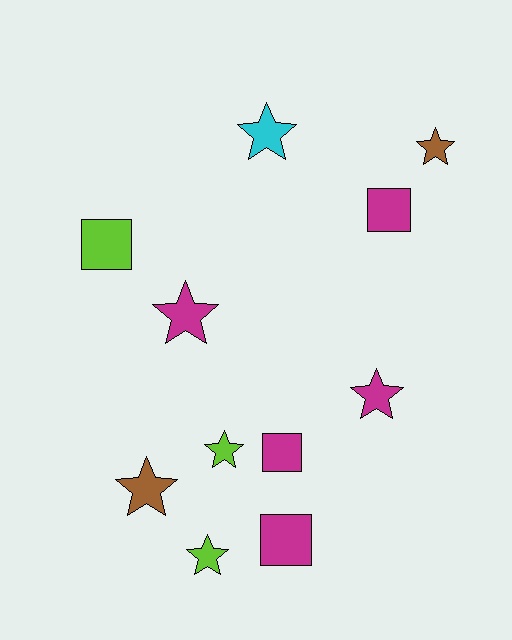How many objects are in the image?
There are 11 objects.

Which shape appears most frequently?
Star, with 7 objects.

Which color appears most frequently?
Magenta, with 5 objects.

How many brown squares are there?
There are no brown squares.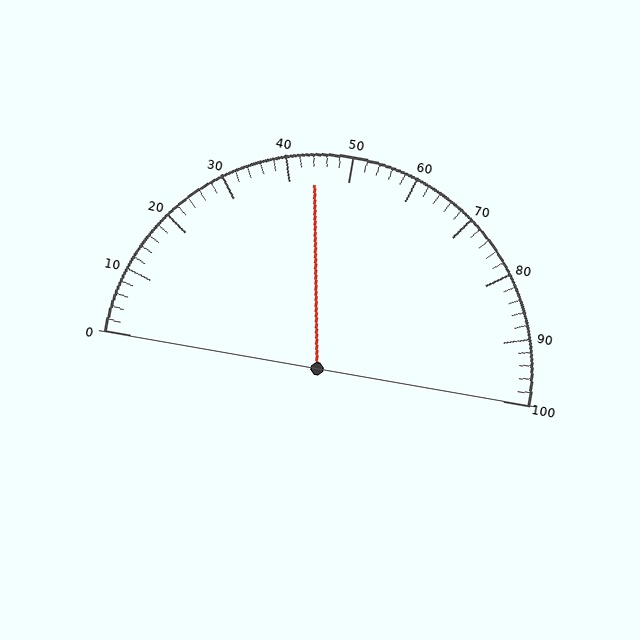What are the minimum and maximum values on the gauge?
The gauge ranges from 0 to 100.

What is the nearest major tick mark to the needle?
The nearest major tick mark is 40.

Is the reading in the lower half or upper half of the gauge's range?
The reading is in the lower half of the range (0 to 100).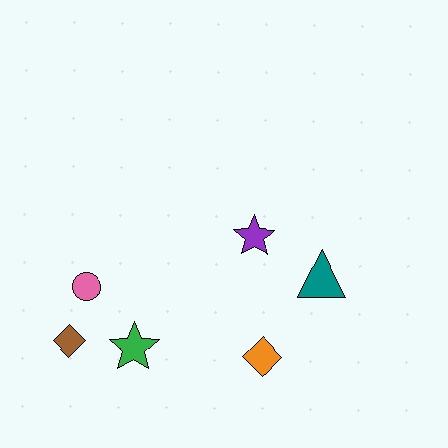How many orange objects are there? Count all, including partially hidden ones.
There is 1 orange object.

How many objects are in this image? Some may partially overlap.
There are 6 objects.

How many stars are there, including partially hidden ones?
There are 2 stars.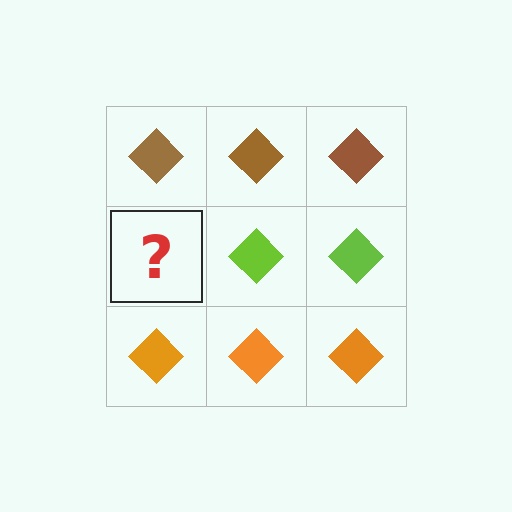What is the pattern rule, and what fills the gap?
The rule is that each row has a consistent color. The gap should be filled with a lime diamond.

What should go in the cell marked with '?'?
The missing cell should contain a lime diamond.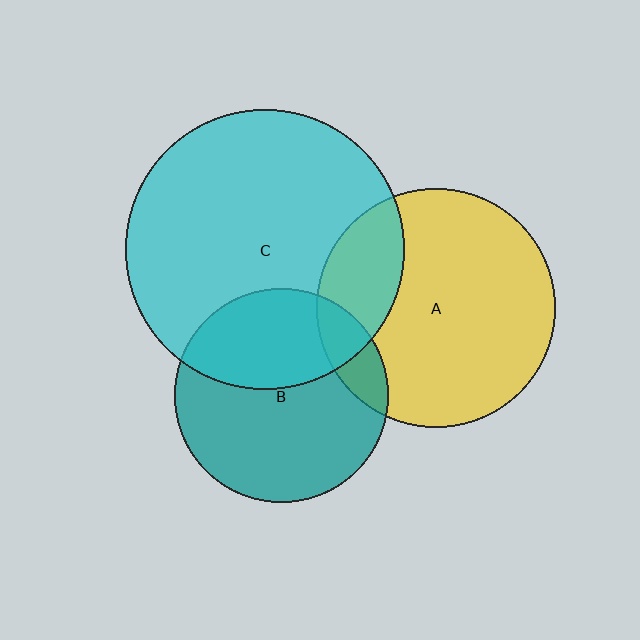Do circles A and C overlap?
Yes.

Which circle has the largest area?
Circle C (cyan).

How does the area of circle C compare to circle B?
Approximately 1.7 times.